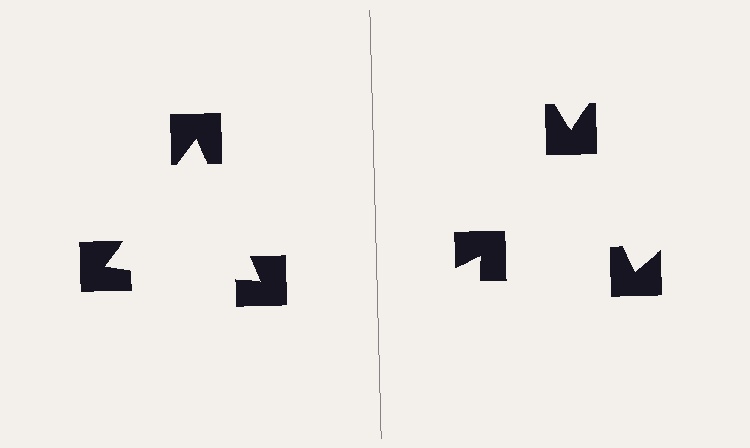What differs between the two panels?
The notched squares are positioned identically on both sides; only the wedge orientations differ. On the left they align to a triangle; on the right they are misaligned.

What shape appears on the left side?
An illusory triangle.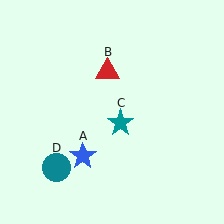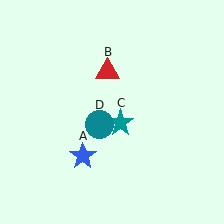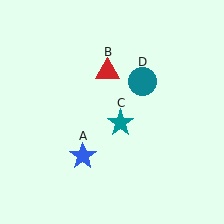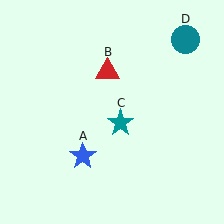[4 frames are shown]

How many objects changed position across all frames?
1 object changed position: teal circle (object D).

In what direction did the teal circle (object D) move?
The teal circle (object D) moved up and to the right.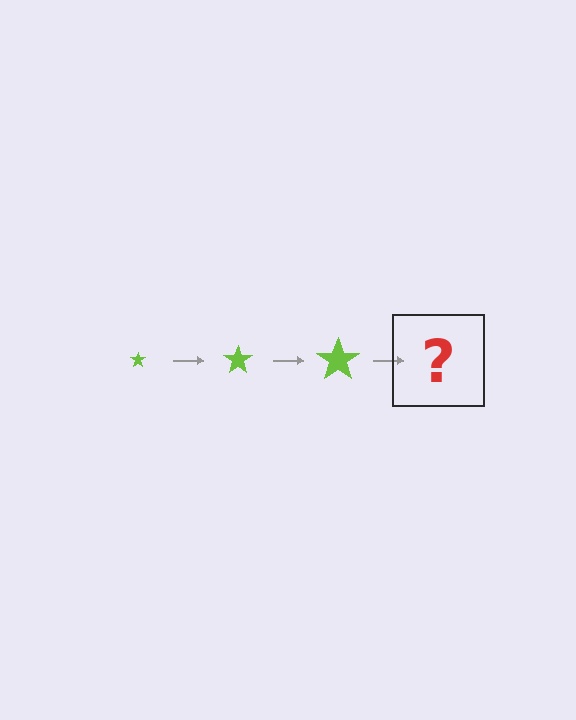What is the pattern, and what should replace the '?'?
The pattern is that the star gets progressively larger each step. The '?' should be a lime star, larger than the previous one.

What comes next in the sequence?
The next element should be a lime star, larger than the previous one.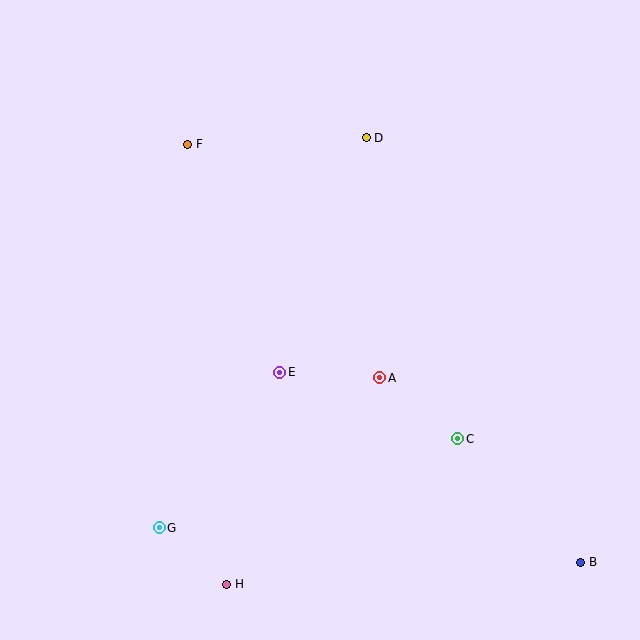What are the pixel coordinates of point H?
Point H is at (227, 584).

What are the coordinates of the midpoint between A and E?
The midpoint between A and E is at (330, 375).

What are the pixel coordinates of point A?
Point A is at (380, 378).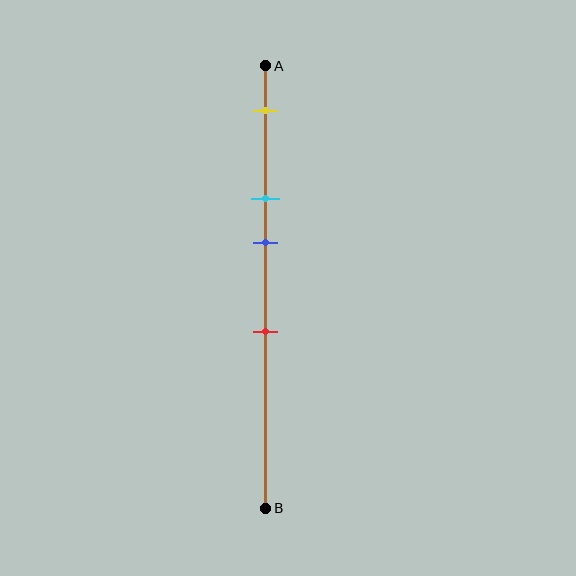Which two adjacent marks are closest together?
The cyan and blue marks are the closest adjacent pair.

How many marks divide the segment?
There are 4 marks dividing the segment.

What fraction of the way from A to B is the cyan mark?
The cyan mark is approximately 30% (0.3) of the way from A to B.